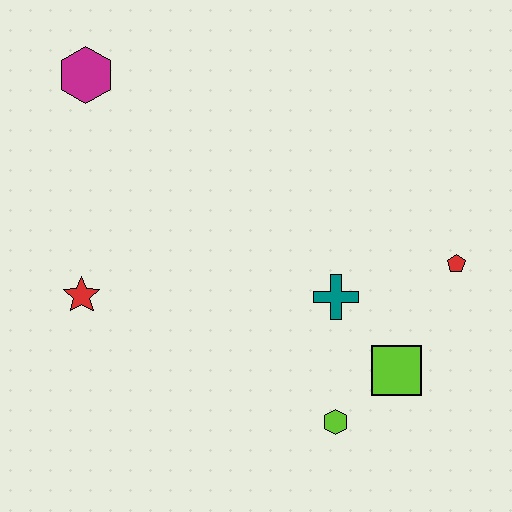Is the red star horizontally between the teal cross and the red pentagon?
No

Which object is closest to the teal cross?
The lime square is closest to the teal cross.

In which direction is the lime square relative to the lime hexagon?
The lime square is to the right of the lime hexagon.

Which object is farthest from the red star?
The red pentagon is farthest from the red star.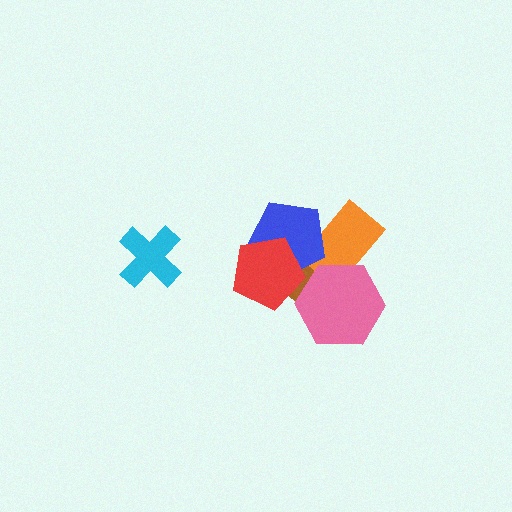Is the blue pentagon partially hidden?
Yes, it is partially covered by another shape.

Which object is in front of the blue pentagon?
The red pentagon is in front of the blue pentagon.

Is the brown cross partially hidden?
Yes, it is partially covered by another shape.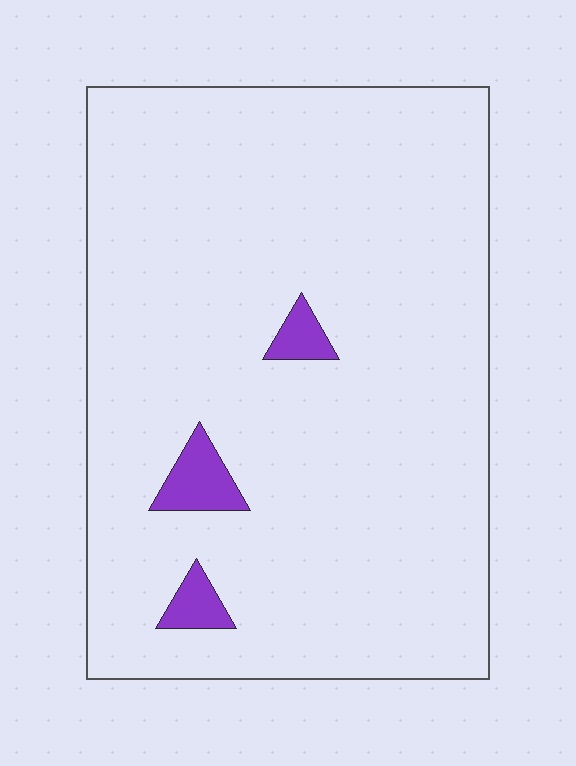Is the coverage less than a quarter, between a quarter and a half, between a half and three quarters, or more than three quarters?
Less than a quarter.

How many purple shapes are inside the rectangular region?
3.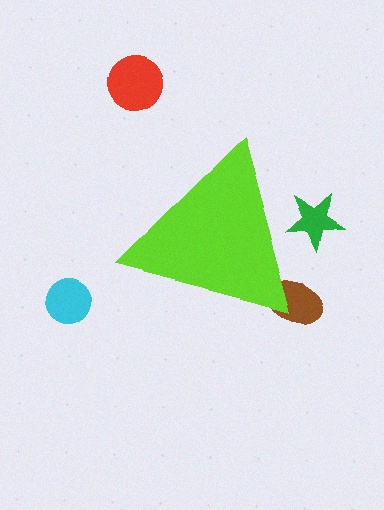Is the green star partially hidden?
Yes, the green star is partially hidden behind the lime triangle.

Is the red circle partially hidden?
No, the red circle is fully visible.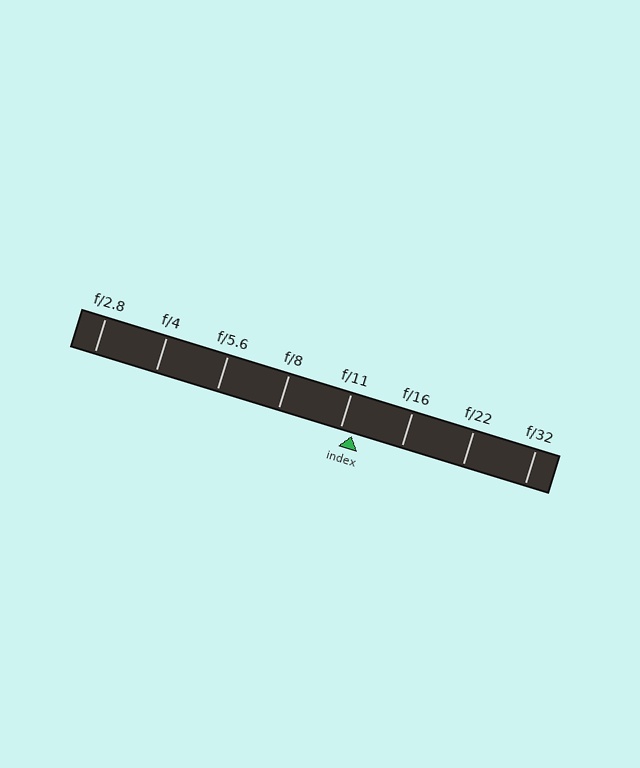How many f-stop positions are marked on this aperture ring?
There are 8 f-stop positions marked.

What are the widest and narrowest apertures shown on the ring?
The widest aperture shown is f/2.8 and the narrowest is f/32.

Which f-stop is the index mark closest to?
The index mark is closest to f/11.